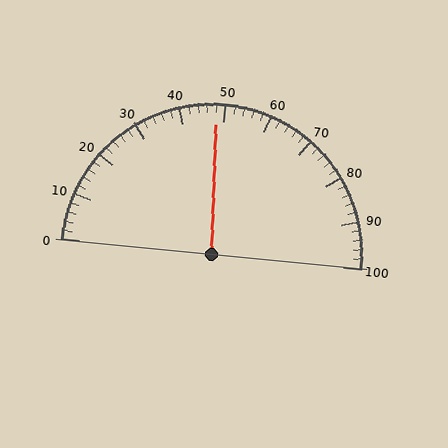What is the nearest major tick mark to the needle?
The nearest major tick mark is 50.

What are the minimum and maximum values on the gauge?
The gauge ranges from 0 to 100.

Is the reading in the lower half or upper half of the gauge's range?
The reading is in the lower half of the range (0 to 100).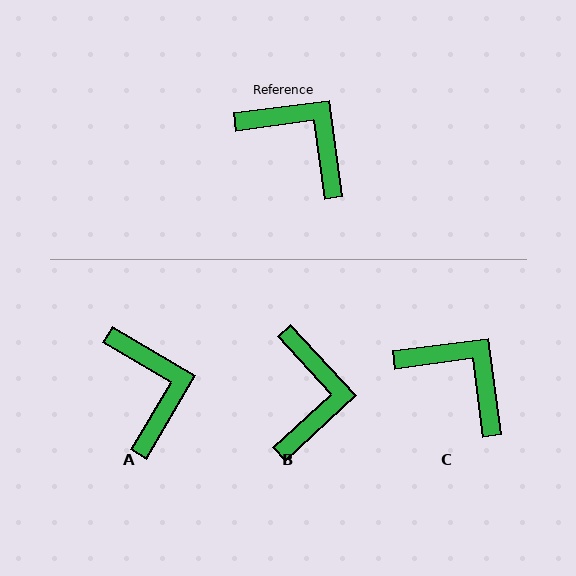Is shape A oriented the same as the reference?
No, it is off by about 38 degrees.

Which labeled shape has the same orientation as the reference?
C.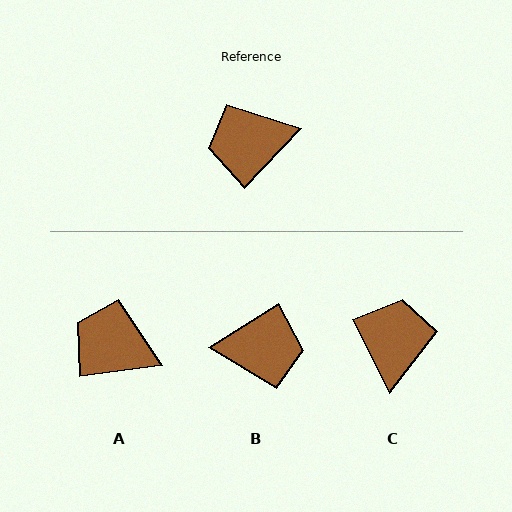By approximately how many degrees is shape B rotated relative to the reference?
Approximately 166 degrees counter-clockwise.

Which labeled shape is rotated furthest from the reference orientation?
B, about 166 degrees away.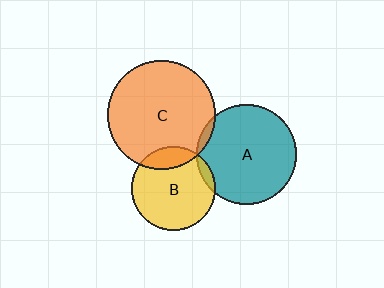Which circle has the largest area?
Circle C (orange).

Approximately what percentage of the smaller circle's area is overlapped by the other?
Approximately 5%.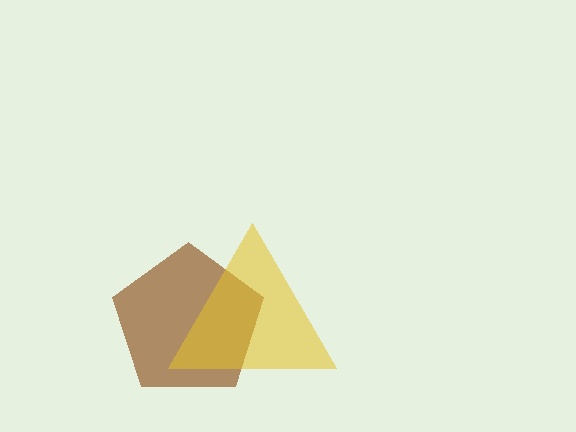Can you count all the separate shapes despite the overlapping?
Yes, there are 2 separate shapes.